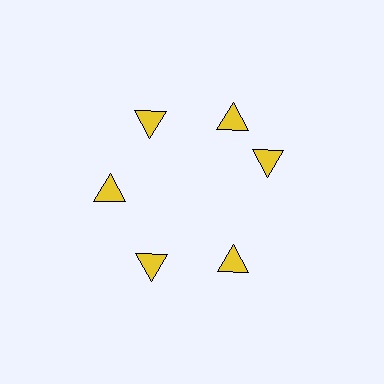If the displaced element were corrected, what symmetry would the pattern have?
It would have 6-fold rotational symmetry — the pattern would map onto itself every 60 degrees.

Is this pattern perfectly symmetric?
No. The 6 yellow triangles are arranged in a ring, but one element near the 3 o'clock position is rotated out of alignment along the ring, breaking the 6-fold rotational symmetry.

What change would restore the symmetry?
The symmetry would be restored by rotating it back into even spacing with its neighbors so that all 6 triangles sit at equal angles and equal distance from the center.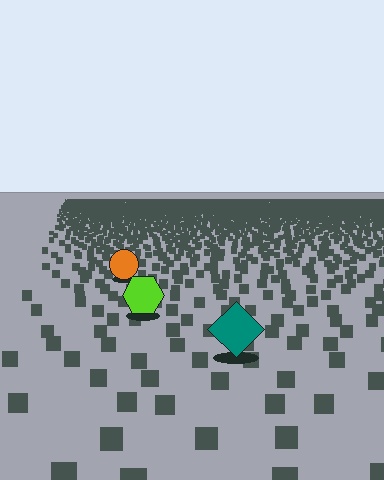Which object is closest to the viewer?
The teal diamond is closest. The texture marks near it are larger and more spread out.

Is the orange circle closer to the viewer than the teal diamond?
No. The teal diamond is closer — you can tell from the texture gradient: the ground texture is coarser near it.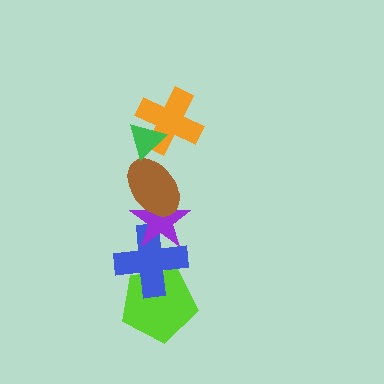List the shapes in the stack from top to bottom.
From top to bottom: the green triangle, the orange cross, the brown ellipse, the purple star, the blue cross, the lime pentagon.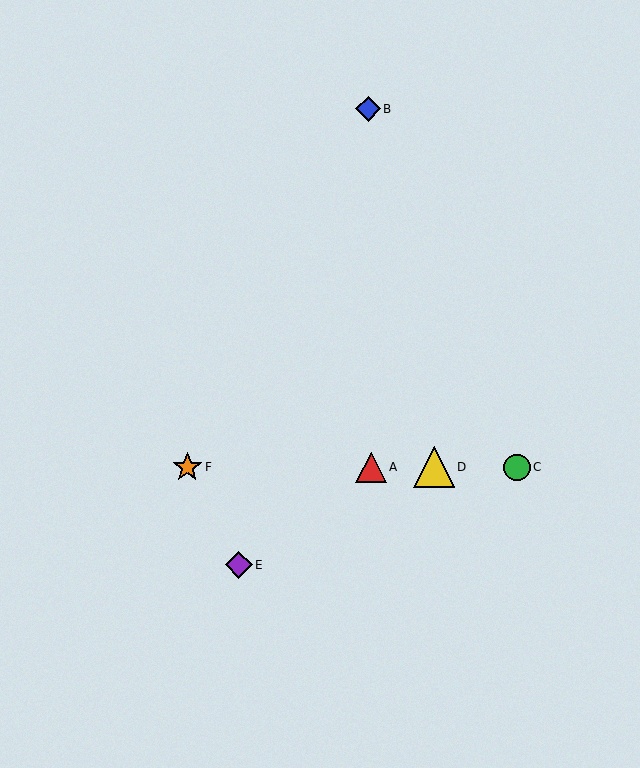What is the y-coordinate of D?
Object D is at y≈467.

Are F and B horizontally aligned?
No, F is at y≈467 and B is at y≈109.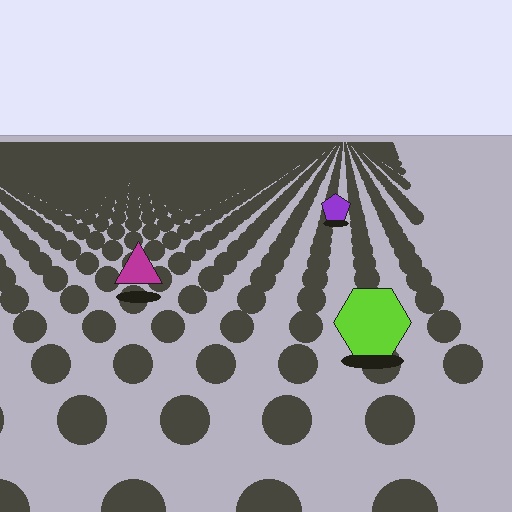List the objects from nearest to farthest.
From nearest to farthest: the lime hexagon, the magenta triangle, the purple pentagon.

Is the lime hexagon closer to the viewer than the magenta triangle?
Yes. The lime hexagon is closer — you can tell from the texture gradient: the ground texture is coarser near it.